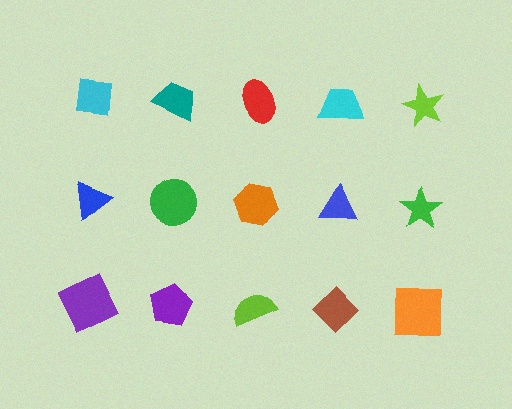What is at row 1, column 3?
A red ellipse.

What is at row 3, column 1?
A purple square.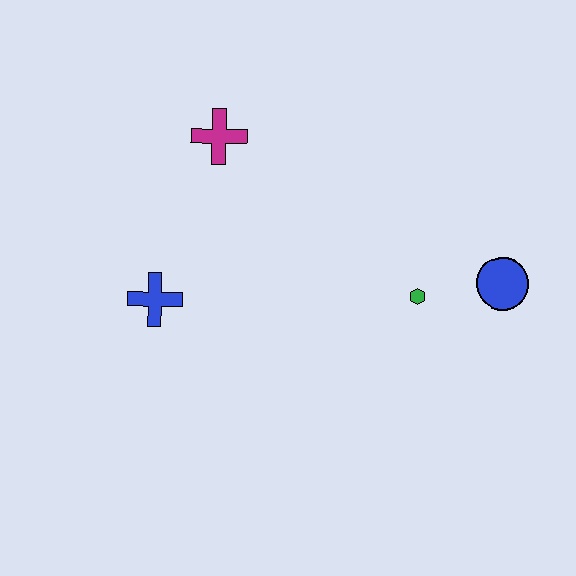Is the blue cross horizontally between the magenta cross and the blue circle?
No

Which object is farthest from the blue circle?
The blue cross is farthest from the blue circle.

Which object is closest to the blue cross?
The magenta cross is closest to the blue cross.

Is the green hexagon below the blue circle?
Yes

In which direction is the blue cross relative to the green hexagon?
The blue cross is to the left of the green hexagon.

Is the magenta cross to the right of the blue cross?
Yes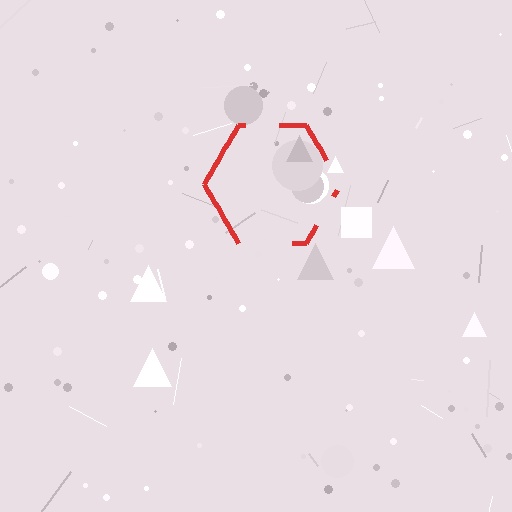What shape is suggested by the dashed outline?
The dashed outline suggests a hexagon.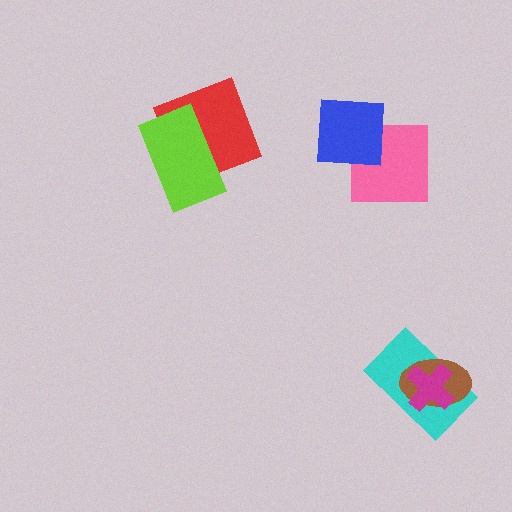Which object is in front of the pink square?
The blue square is in front of the pink square.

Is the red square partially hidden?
Yes, it is partially covered by another shape.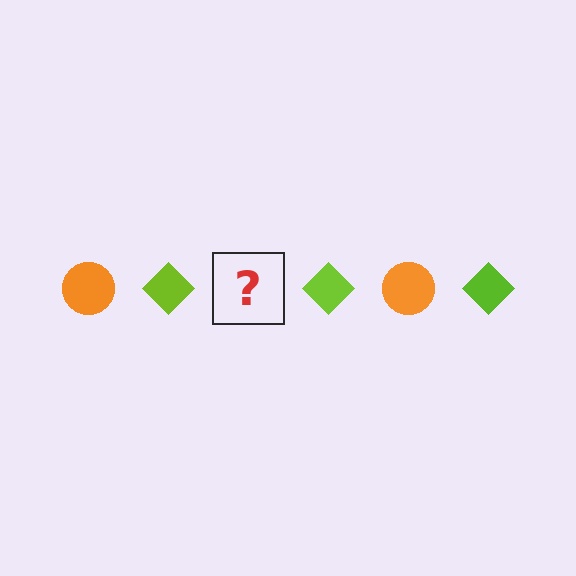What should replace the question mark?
The question mark should be replaced with an orange circle.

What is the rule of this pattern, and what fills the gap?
The rule is that the pattern alternates between orange circle and lime diamond. The gap should be filled with an orange circle.